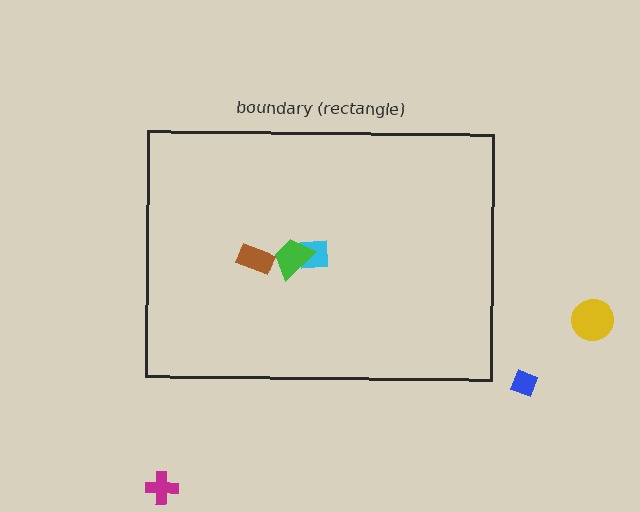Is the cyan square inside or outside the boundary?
Inside.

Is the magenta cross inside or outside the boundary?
Outside.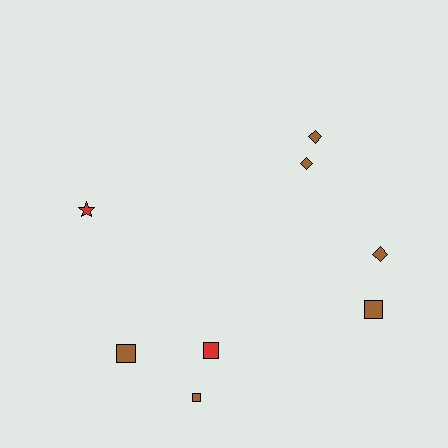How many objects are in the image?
There are 8 objects.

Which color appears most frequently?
Brown, with 6 objects.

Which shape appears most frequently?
Square, with 4 objects.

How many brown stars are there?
There are no brown stars.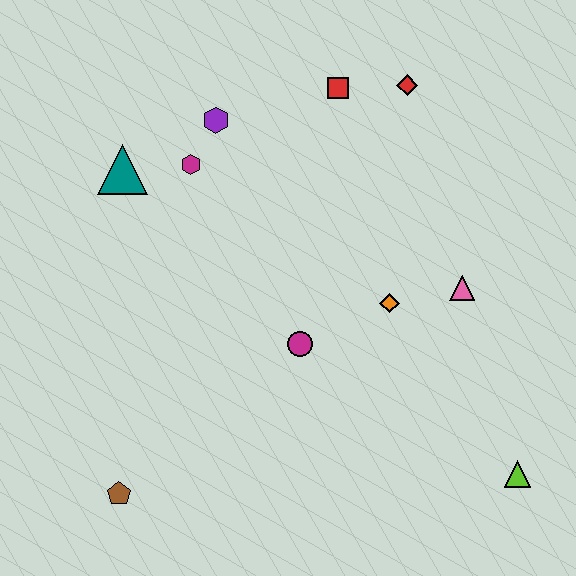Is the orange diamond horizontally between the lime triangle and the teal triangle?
Yes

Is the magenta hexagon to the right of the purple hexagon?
No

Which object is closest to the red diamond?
The red square is closest to the red diamond.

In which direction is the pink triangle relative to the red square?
The pink triangle is below the red square.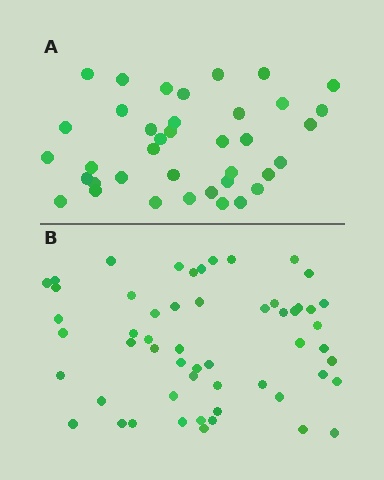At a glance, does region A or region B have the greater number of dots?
Region B (the bottom region) has more dots.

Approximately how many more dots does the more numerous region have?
Region B has approximately 15 more dots than region A.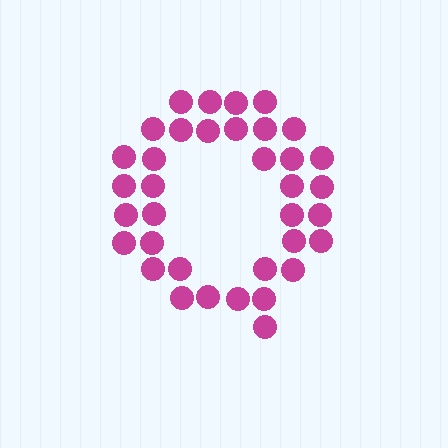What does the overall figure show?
The overall figure shows the letter Q.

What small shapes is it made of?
It is made of small circles.